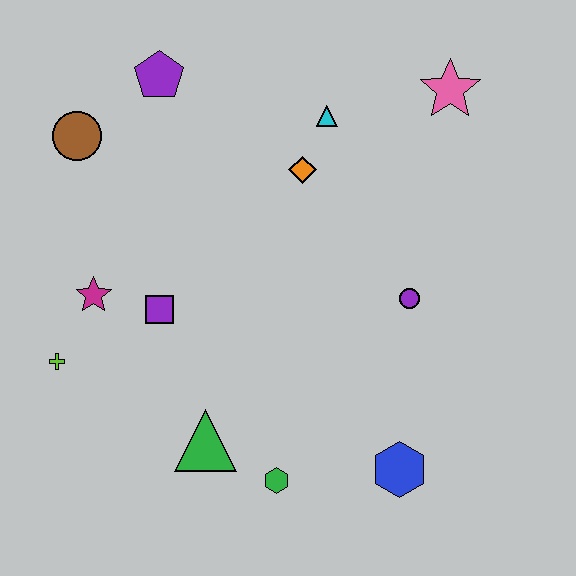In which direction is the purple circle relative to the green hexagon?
The purple circle is above the green hexagon.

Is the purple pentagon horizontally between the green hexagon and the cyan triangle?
No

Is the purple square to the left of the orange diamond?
Yes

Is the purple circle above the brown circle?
No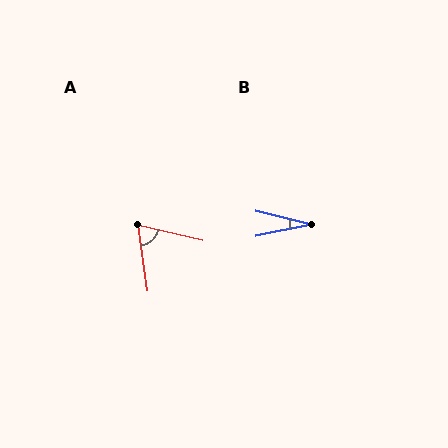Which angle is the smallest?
B, at approximately 26 degrees.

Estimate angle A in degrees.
Approximately 68 degrees.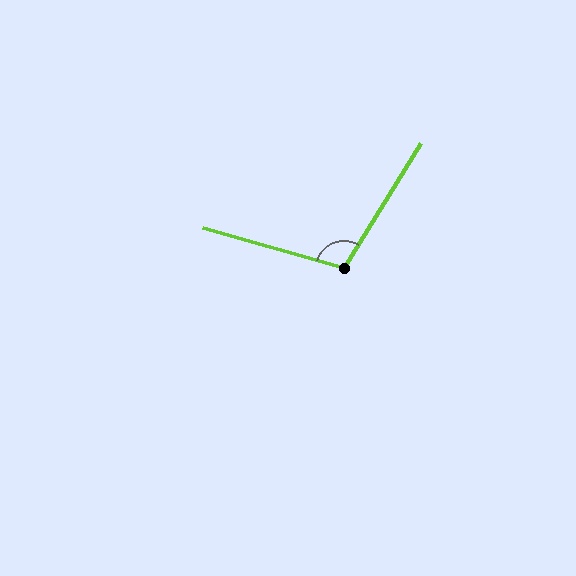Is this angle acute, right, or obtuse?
It is obtuse.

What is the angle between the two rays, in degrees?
Approximately 106 degrees.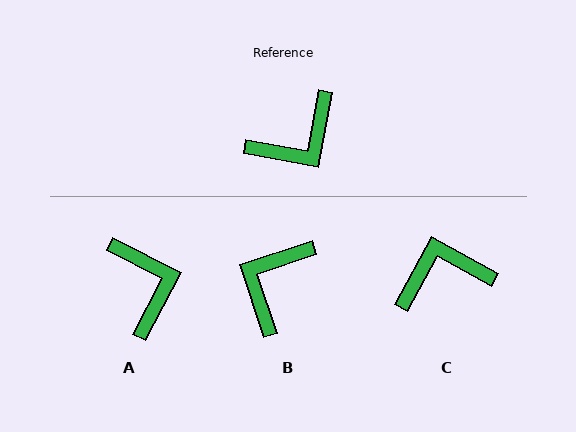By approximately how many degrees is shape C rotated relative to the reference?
Approximately 162 degrees counter-clockwise.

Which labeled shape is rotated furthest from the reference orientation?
C, about 162 degrees away.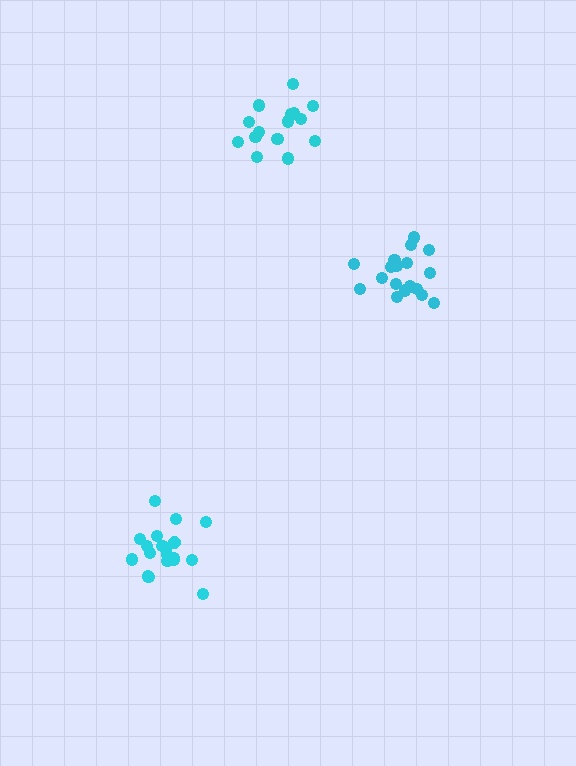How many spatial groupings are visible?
There are 3 spatial groupings.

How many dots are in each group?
Group 1: 18 dots, Group 2: 19 dots, Group 3: 15 dots (52 total).